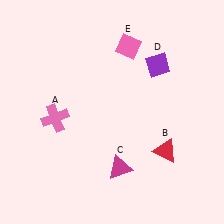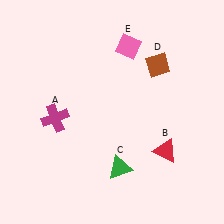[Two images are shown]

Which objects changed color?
A changed from pink to magenta. C changed from magenta to green. D changed from purple to brown.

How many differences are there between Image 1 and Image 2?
There are 3 differences between the two images.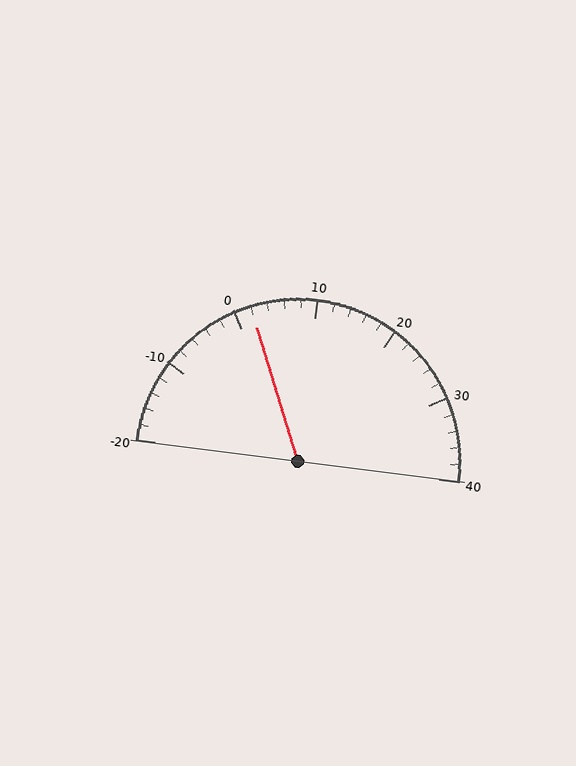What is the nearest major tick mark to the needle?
The nearest major tick mark is 0.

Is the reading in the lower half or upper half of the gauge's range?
The reading is in the lower half of the range (-20 to 40).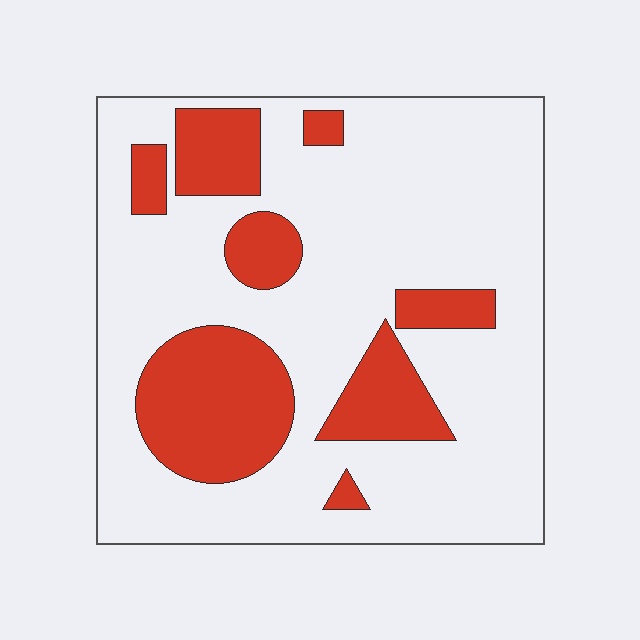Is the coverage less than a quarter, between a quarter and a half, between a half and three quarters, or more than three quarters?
Less than a quarter.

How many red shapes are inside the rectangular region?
8.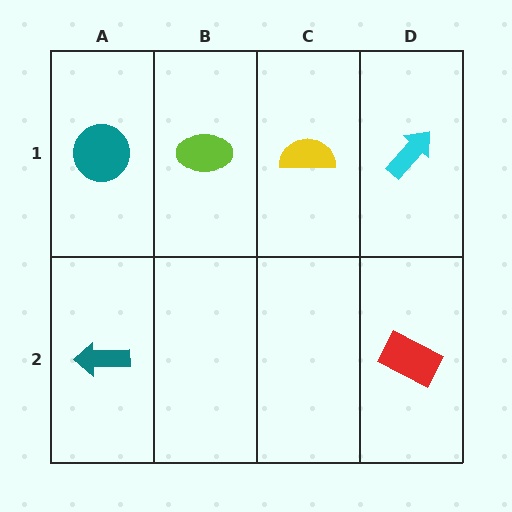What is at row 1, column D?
A cyan arrow.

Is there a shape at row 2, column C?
No, that cell is empty.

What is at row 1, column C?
A yellow semicircle.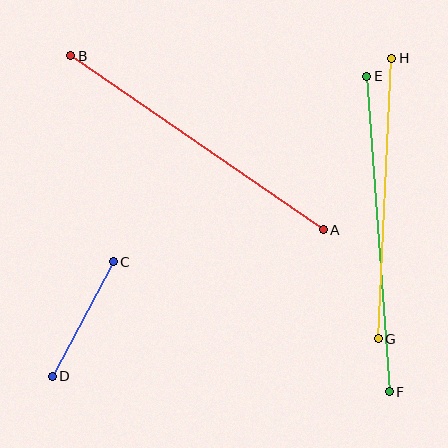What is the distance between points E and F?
The distance is approximately 316 pixels.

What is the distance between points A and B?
The distance is approximately 306 pixels.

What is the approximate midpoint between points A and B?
The midpoint is at approximately (197, 143) pixels.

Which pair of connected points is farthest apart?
Points E and F are farthest apart.